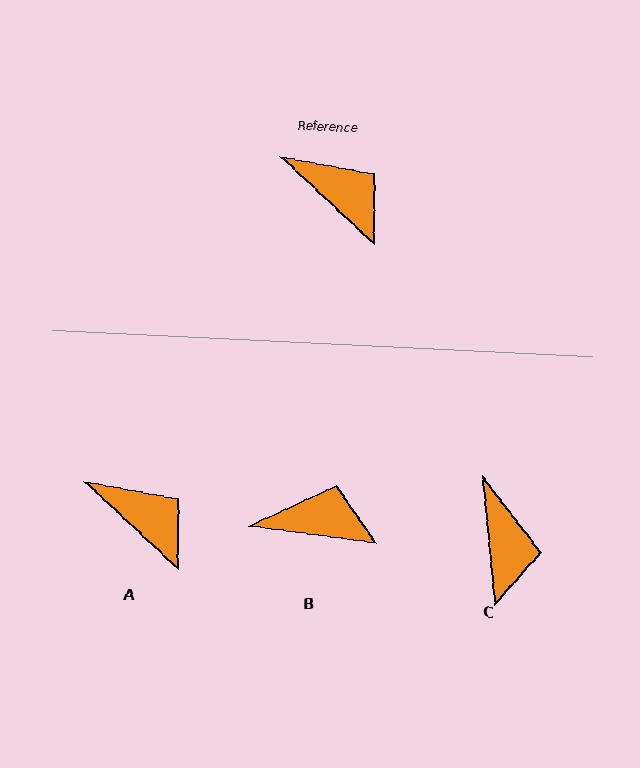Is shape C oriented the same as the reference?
No, it is off by about 41 degrees.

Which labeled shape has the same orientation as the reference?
A.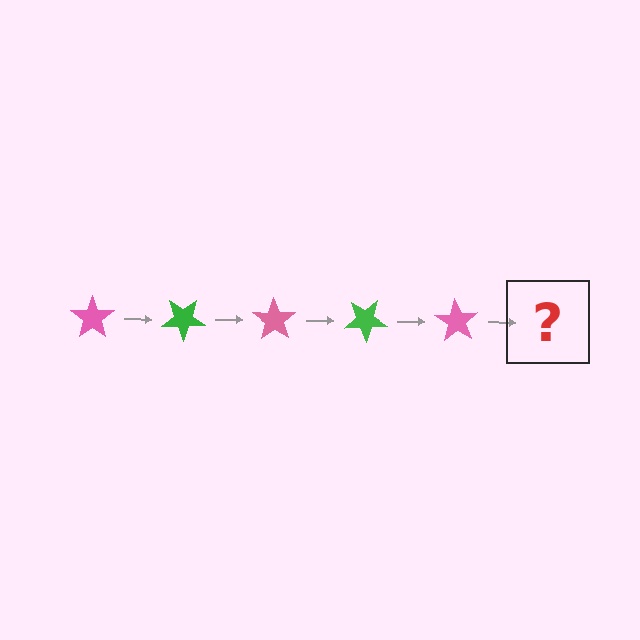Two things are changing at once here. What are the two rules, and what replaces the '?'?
The two rules are that it rotates 35 degrees each step and the color cycles through pink and green. The '?' should be a green star, rotated 175 degrees from the start.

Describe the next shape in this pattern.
It should be a green star, rotated 175 degrees from the start.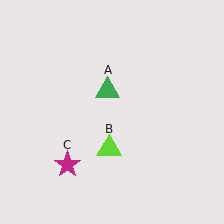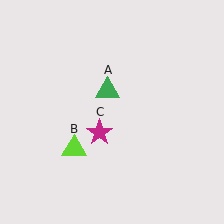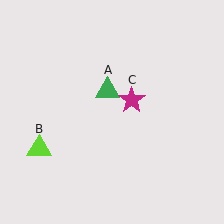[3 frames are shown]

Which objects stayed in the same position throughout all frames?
Green triangle (object A) remained stationary.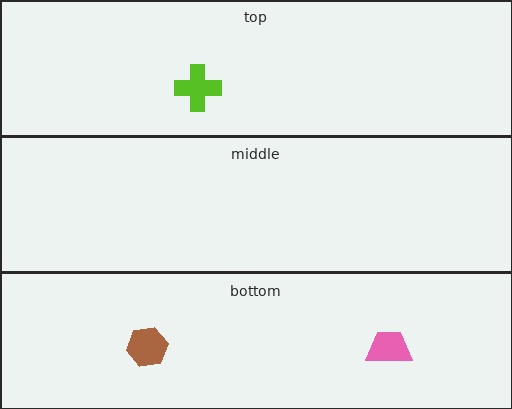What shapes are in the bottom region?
The pink trapezoid, the brown hexagon.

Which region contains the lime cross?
The top region.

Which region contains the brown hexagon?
The bottom region.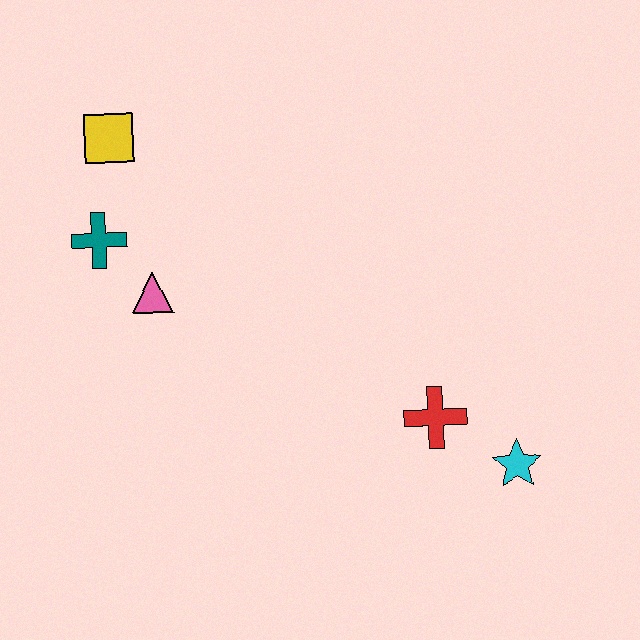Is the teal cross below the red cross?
No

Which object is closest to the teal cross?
The pink triangle is closest to the teal cross.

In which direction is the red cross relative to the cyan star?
The red cross is to the left of the cyan star.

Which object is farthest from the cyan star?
The yellow square is farthest from the cyan star.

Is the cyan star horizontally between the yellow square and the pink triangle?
No